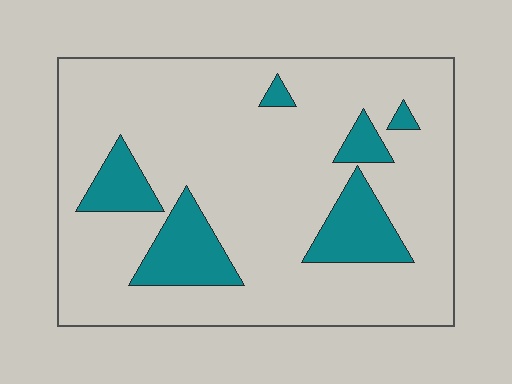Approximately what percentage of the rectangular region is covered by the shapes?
Approximately 15%.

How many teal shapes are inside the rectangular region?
6.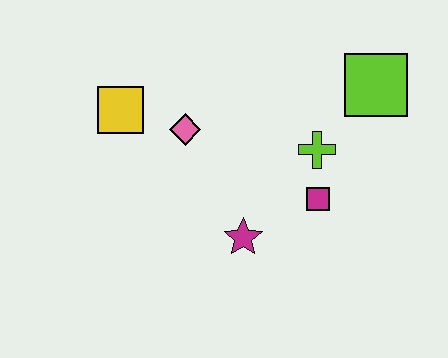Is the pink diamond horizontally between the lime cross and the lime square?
No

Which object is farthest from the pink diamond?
The lime square is farthest from the pink diamond.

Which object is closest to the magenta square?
The lime cross is closest to the magenta square.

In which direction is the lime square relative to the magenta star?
The lime square is above the magenta star.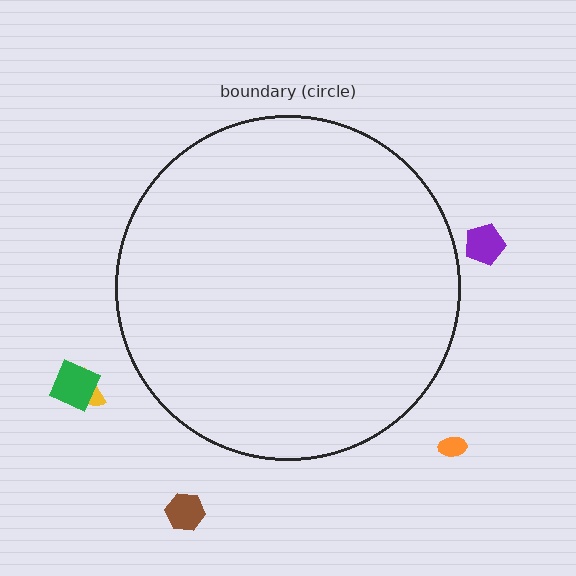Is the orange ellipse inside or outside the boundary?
Outside.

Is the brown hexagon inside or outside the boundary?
Outside.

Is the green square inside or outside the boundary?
Outside.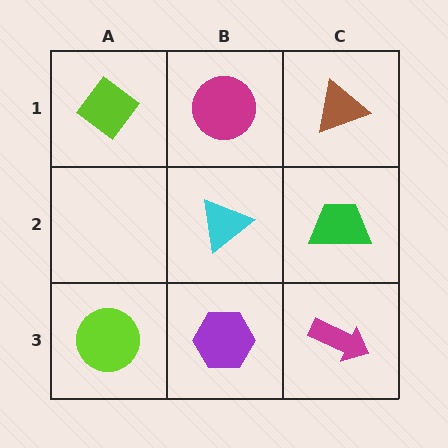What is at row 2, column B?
A cyan triangle.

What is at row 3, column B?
A purple hexagon.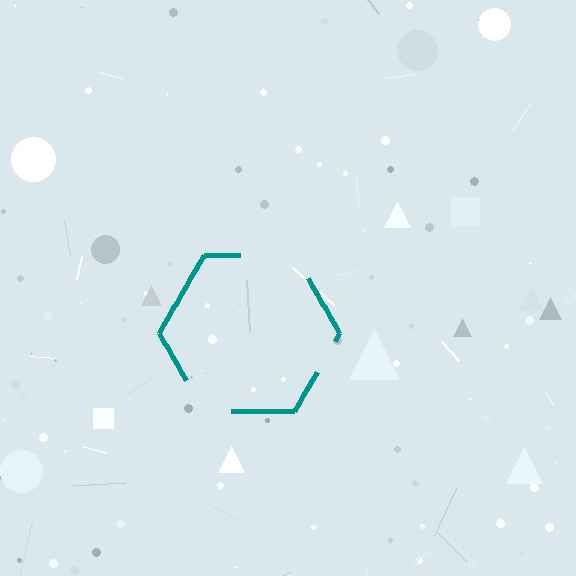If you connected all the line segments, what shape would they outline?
They would outline a hexagon.